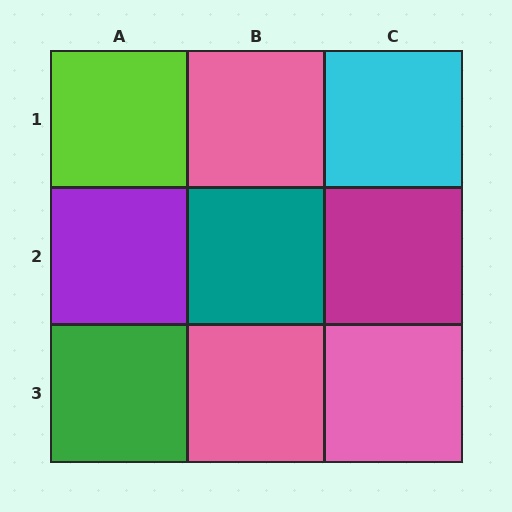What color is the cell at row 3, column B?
Pink.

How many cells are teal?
1 cell is teal.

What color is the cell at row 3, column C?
Pink.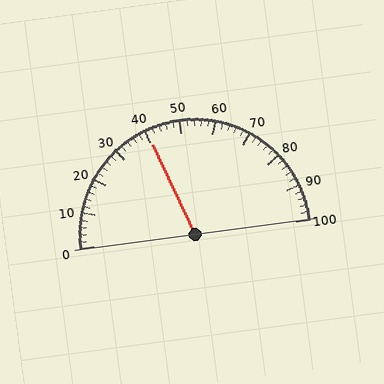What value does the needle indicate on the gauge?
The needle indicates approximately 40.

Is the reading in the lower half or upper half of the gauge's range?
The reading is in the lower half of the range (0 to 100).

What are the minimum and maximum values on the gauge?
The gauge ranges from 0 to 100.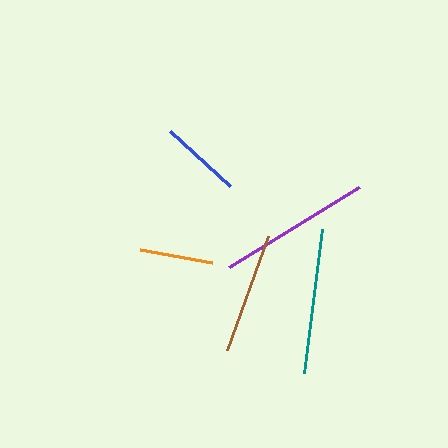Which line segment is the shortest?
The orange line is the shortest at approximately 73 pixels.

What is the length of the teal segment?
The teal segment is approximately 145 pixels long.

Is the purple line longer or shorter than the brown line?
The purple line is longer than the brown line.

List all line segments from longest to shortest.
From longest to shortest: purple, teal, brown, blue, orange.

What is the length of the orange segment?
The orange segment is approximately 73 pixels long.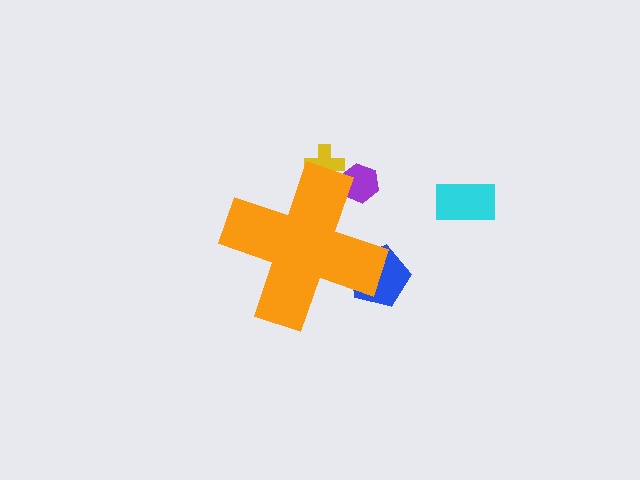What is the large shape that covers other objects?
An orange cross.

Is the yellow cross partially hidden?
Yes, the yellow cross is partially hidden behind the orange cross.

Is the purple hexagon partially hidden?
Yes, the purple hexagon is partially hidden behind the orange cross.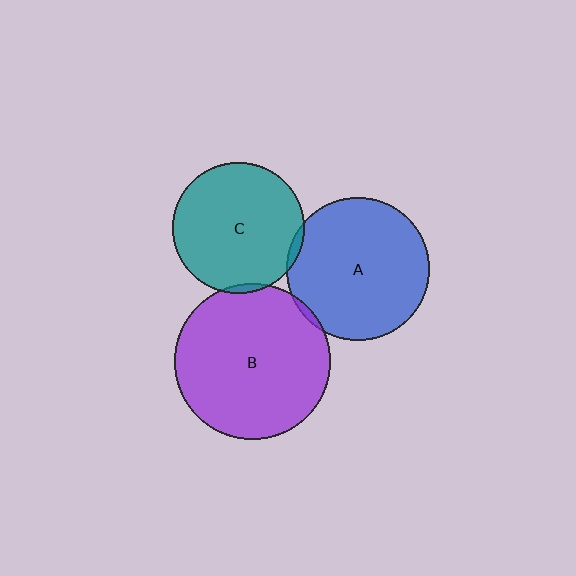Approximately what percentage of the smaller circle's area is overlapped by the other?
Approximately 5%.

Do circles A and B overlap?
Yes.